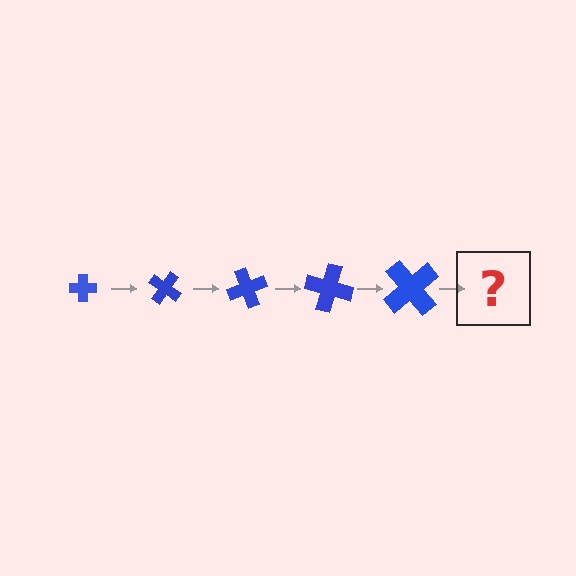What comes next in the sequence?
The next element should be a cross, larger than the previous one and rotated 175 degrees from the start.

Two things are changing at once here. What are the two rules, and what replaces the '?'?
The two rules are that the cross grows larger each step and it rotates 35 degrees each step. The '?' should be a cross, larger than the previous one and rotated 175 degrees from the start.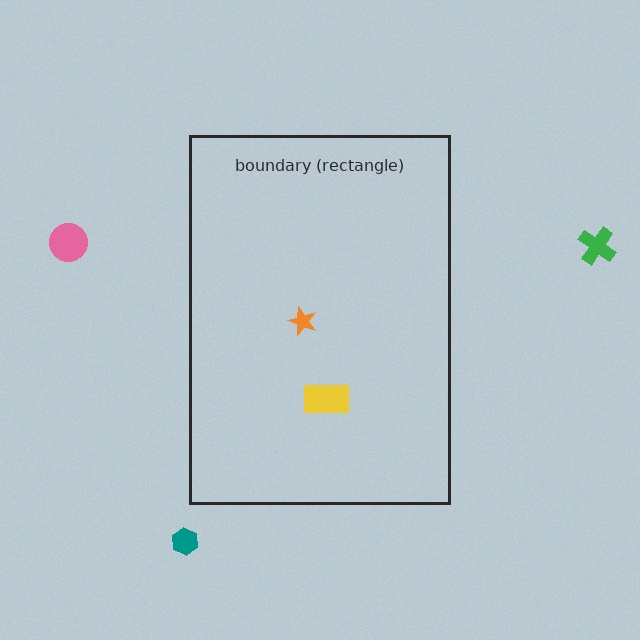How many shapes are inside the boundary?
2 inside, 3 outside.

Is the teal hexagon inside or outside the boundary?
Outside.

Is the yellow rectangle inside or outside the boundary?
Inside.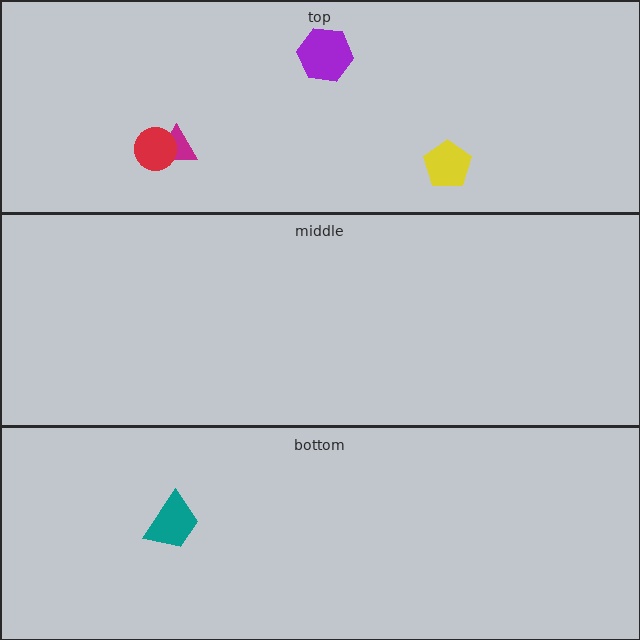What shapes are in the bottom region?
The teal trapezoid.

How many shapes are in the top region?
4.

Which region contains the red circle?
The top region.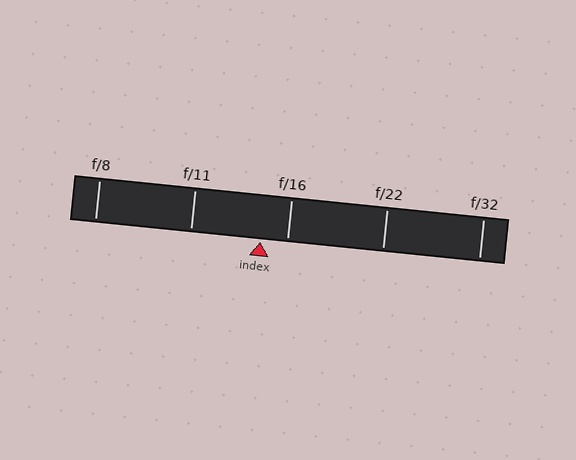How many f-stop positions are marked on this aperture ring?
There are 5 f-stop positions marked.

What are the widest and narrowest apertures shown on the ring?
The widest aperture shown is f/8 and the narrowest is f/32.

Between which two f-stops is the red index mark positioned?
The index mark is between f/11 and f/16.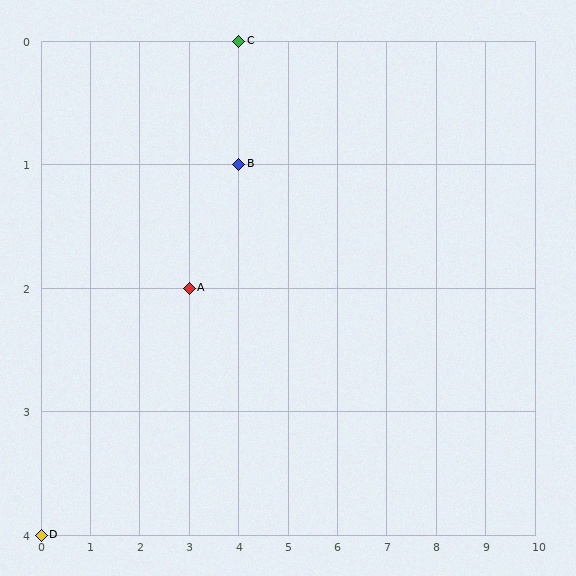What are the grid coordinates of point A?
Point A is at grid coordinates (3, 2).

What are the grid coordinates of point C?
Point C is at grid coordinates (4, 0).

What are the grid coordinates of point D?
Point D is at grid coordinates (0, 4).